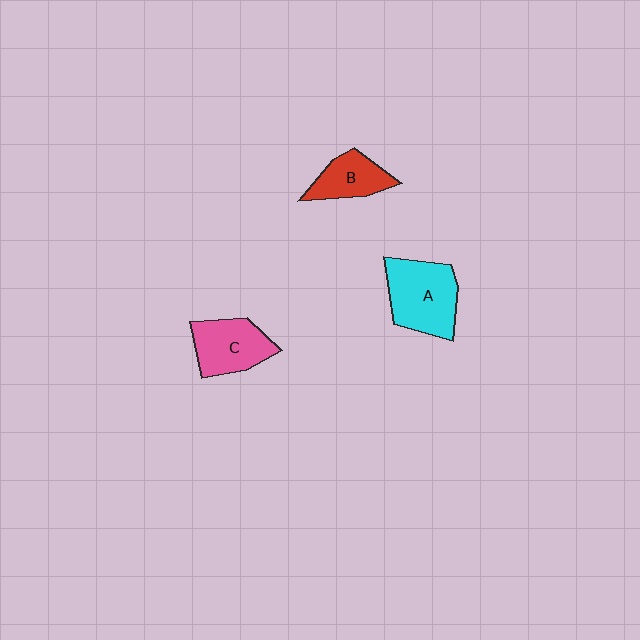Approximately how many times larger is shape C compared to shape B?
Approximately 1.3 times.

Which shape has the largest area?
Shape A (cyan).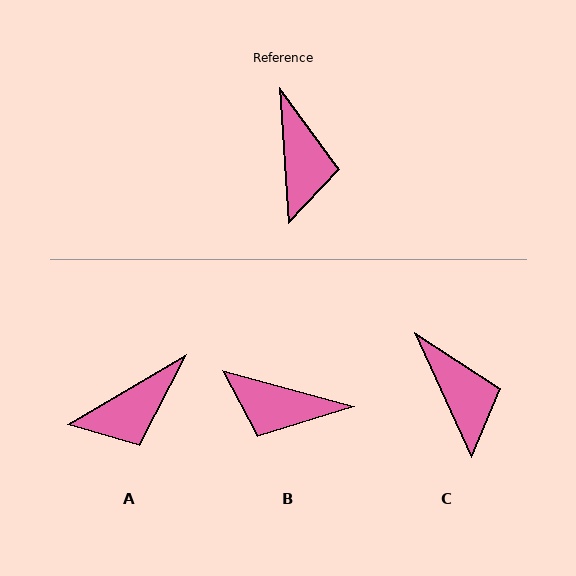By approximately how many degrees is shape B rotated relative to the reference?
Approximately 109 degrees clockwise.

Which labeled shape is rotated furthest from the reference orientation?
B, about 109 degrees away.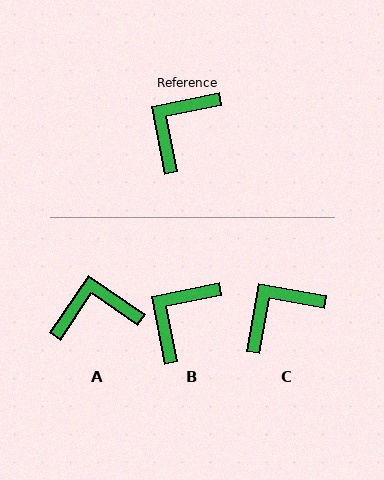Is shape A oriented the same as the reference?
No, it is off by about 45 degrees.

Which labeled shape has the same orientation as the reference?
B.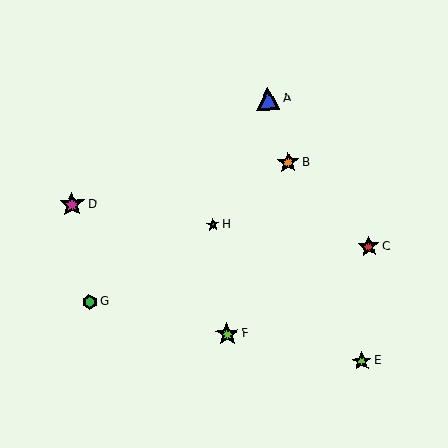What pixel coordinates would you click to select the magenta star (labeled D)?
Click at (72, 204) to select the magenta star D.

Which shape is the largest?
The magenta star (labeled D) is the largest.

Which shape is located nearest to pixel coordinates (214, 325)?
The lime star (labeled F) at (227, 334) is nearest to that location.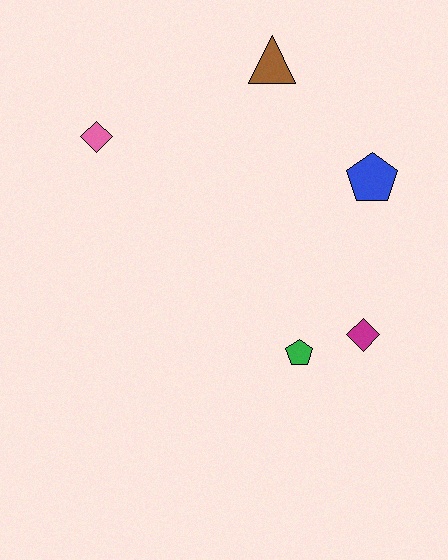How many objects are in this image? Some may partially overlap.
There are 5 objects.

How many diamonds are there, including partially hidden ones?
There are 2 diamonds.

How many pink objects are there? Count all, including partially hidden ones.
There is 1 pink object.